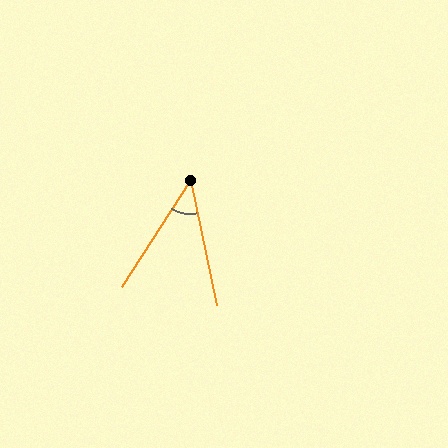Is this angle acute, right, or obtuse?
It is acute.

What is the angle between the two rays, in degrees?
Approximately 44 degrees.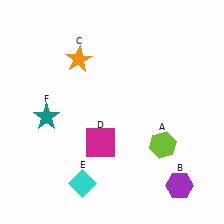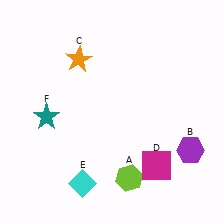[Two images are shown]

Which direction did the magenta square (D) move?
The magenta square (D) moved right.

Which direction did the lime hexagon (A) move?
The lime hexagon (A) moved left.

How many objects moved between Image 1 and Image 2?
3 objects moved between the two images.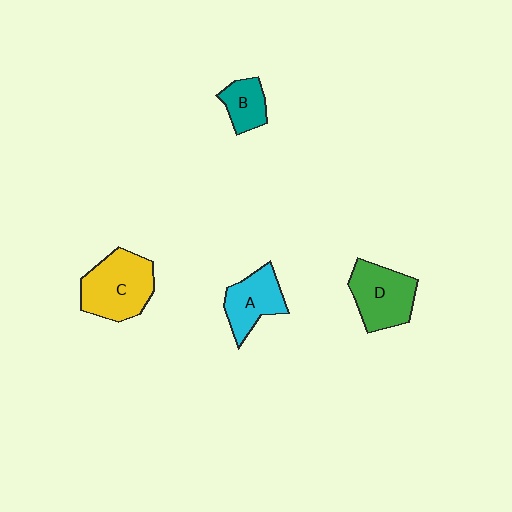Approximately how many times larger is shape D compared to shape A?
Approximately 1.2 times.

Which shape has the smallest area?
Shape B (teal).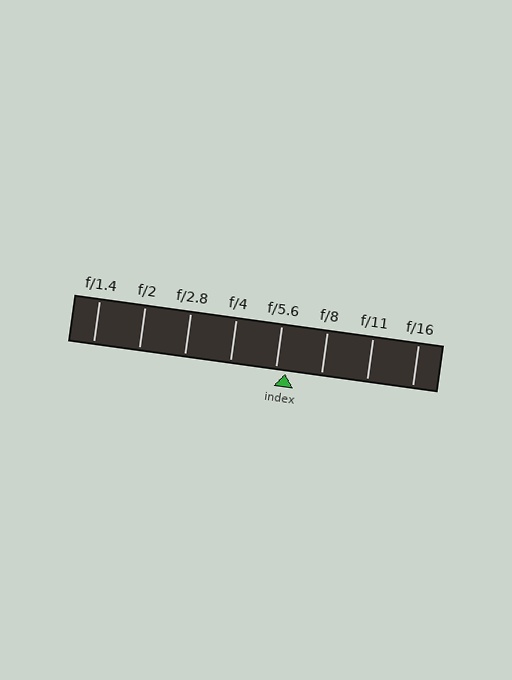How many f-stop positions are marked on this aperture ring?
There are 8 f-stop positions marked.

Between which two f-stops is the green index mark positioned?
The index mark is between f/5.6 and f/8.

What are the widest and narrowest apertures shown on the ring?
The widest aperture shown is f/1.4 and the narrowest is f/16.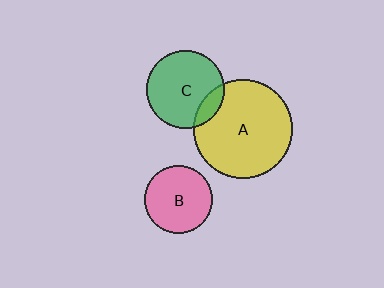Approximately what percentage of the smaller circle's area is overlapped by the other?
Approximately 15%.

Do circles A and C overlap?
Yes.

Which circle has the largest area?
Circle A (yellow).